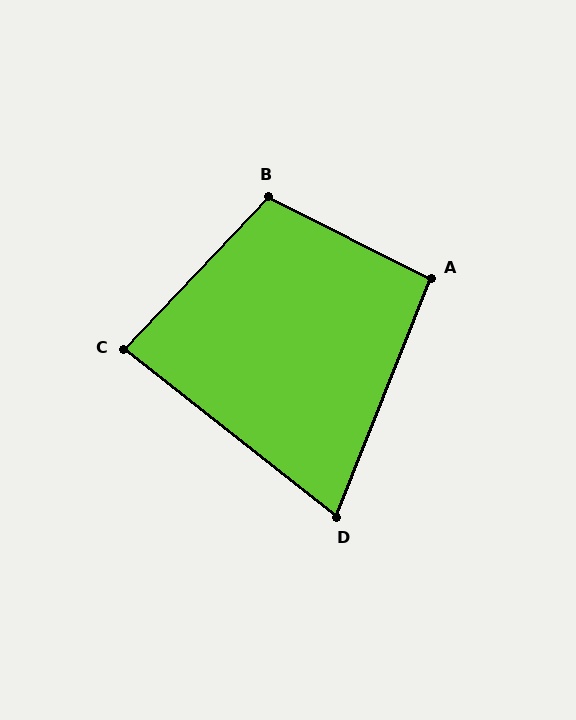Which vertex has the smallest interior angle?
D, at approximately 73 degrees.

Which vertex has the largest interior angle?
B, at approximately 107 degrees.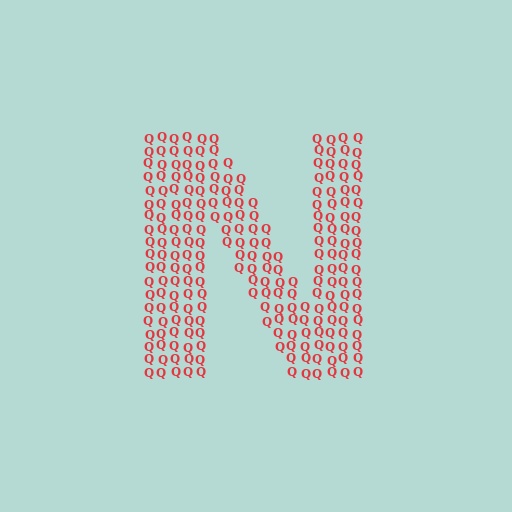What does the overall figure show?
The overall figure shows the letter N.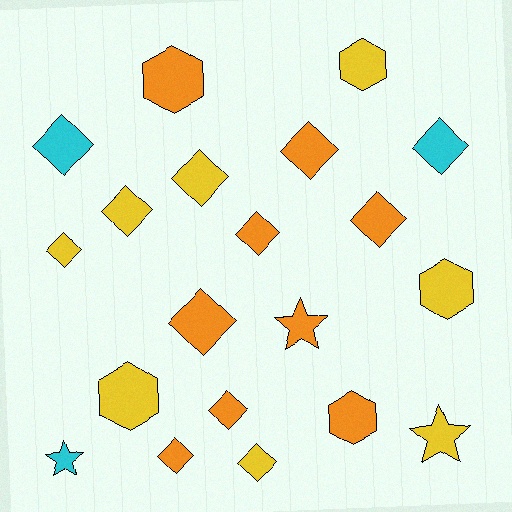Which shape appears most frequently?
Diamond, with 12 objects.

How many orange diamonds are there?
There are 6 orange diamonds.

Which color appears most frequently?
Orange, with 9 objects.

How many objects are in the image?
There are 20 objects.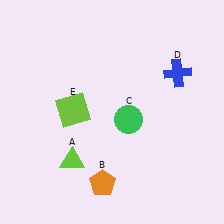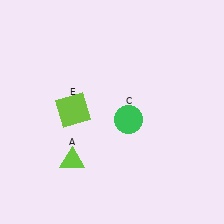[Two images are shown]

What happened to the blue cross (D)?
The blue cross (D) was removed in Image 2. It was in the top-right area of Image 1.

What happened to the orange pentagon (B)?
The orange pentagon (B) was removed in Image 2. It was in the bottom-left area of Image 1.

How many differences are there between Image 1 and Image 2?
There are 2 differences between the two images.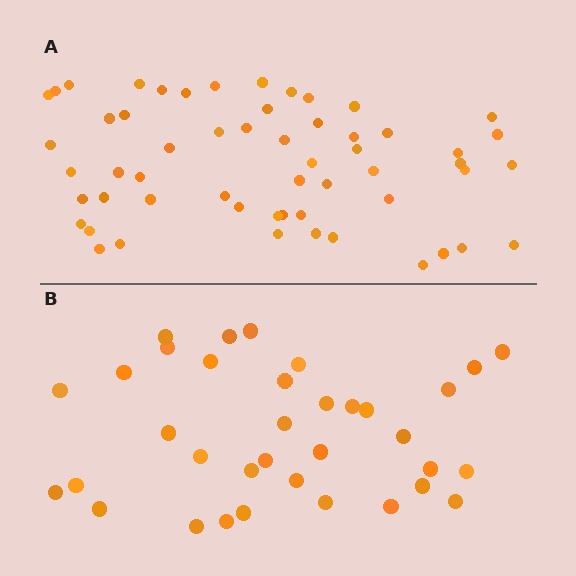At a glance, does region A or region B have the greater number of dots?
Region A (the top region) has more dots.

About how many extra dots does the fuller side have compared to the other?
Region A has approximately 20 more dots than region B.